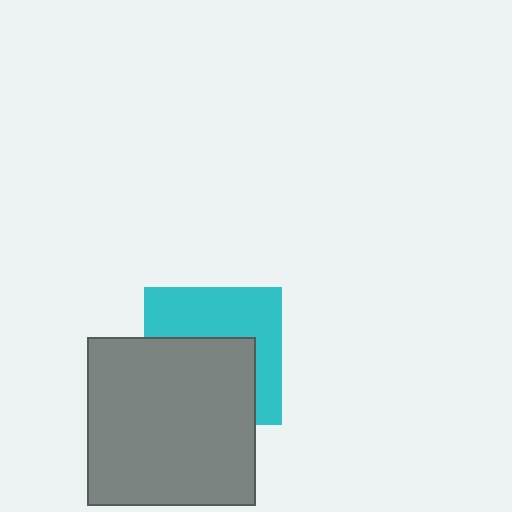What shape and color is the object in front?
The object in front is a gray square.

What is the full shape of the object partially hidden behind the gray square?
The partially hidden object is a cyan square.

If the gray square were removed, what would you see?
You would see the complete cyan square.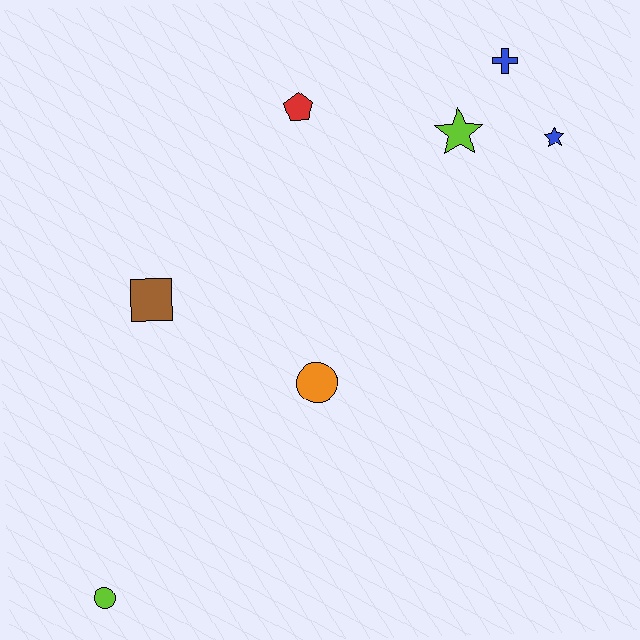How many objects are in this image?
There are 7 objects.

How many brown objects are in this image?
There is 1 brown object.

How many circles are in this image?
There are 2 circles.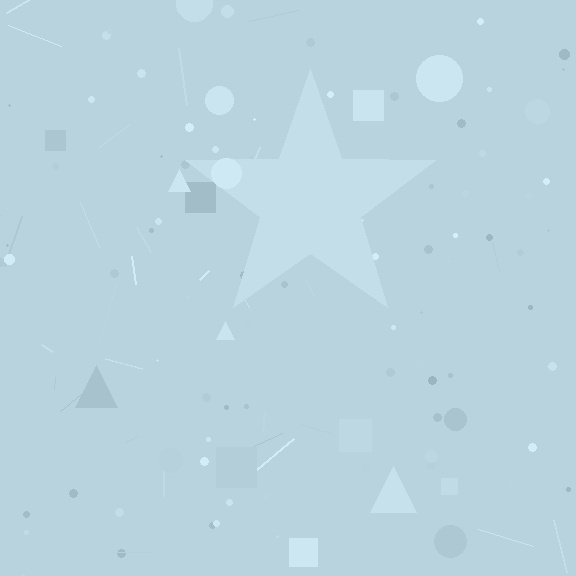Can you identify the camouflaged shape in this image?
The camouflaged shape is a star.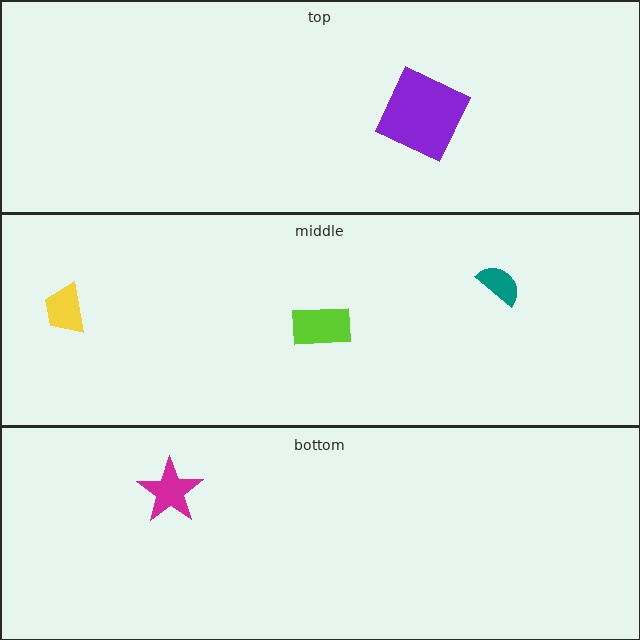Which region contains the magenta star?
The bottom region.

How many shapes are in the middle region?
3.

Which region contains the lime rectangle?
The middle region.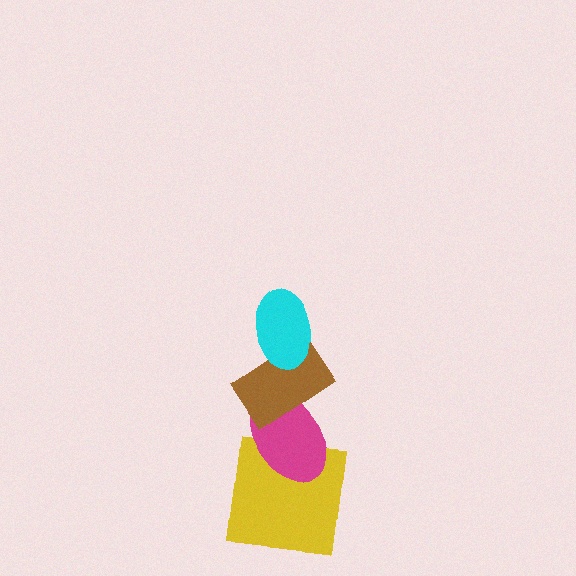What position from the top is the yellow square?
The yellow square is 4th from the top.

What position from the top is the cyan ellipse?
The cyan ellipse is 1st from the top.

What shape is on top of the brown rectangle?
The cyan ellipse is on top of the brown rectangle.